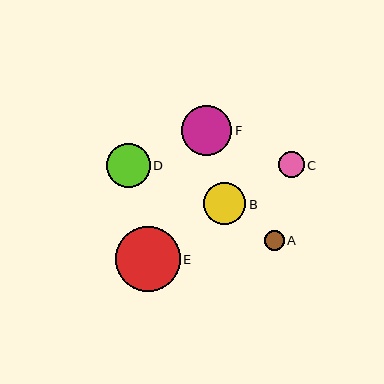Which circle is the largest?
Circle E is the largest with a size of approximately 65 pixels.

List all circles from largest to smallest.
From largest to smallest: E, F, D, B, C, A.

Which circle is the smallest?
Circle A is the smallest with a size of approximately 20 pixels.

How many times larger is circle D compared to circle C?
Circle D is approximately 1.7 times the size of circle C.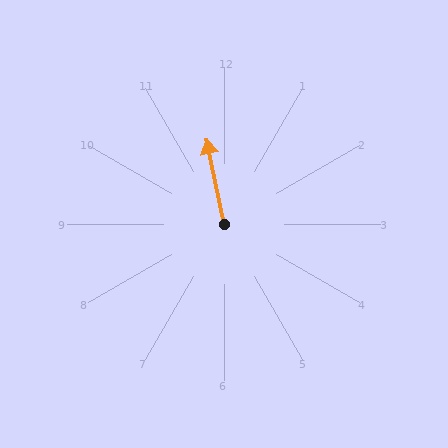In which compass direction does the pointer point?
North.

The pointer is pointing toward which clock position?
Roughly 12 o'clock.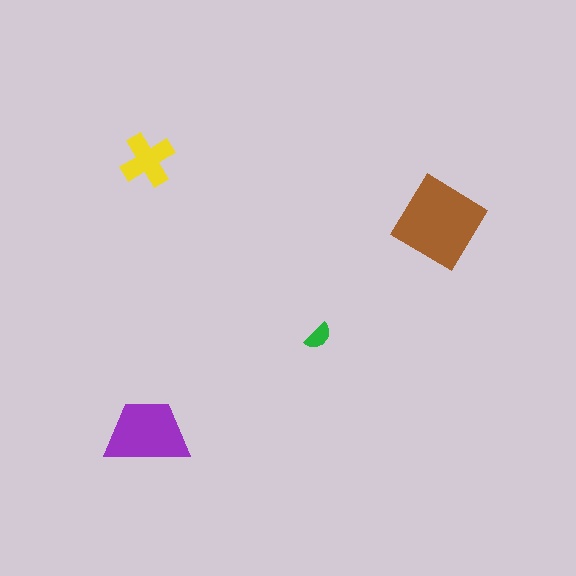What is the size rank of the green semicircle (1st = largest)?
4th.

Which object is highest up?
The yellow cross is topmost.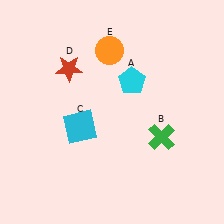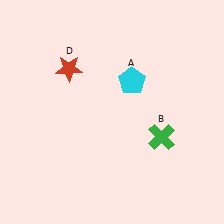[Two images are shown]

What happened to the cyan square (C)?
The cyan square (C) was removed in Image 2. It was in the bottom-left area of Image 1.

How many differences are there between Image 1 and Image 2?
There are 2 differences between the two images.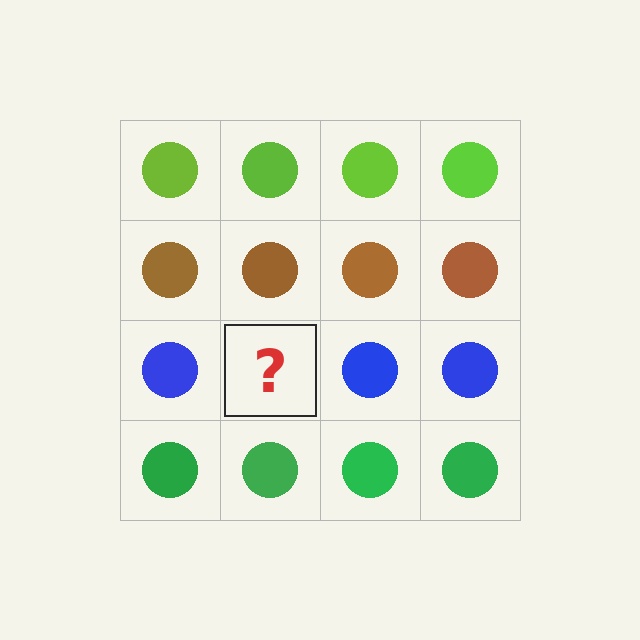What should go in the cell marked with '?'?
The missing cell should contain a blue circle.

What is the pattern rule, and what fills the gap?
The rule is that each row has a consistent color. The gap should be filled with a blue circle.